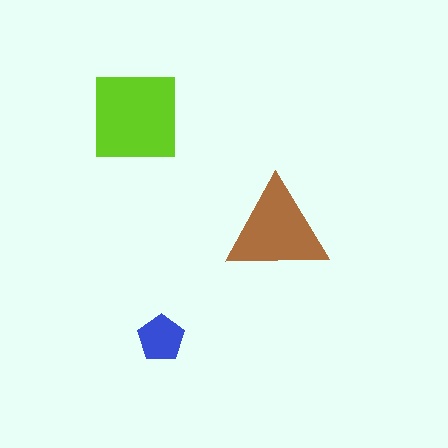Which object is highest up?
The lime square is topmost.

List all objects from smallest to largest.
The blue pentagon, the brown triangle, the lime square.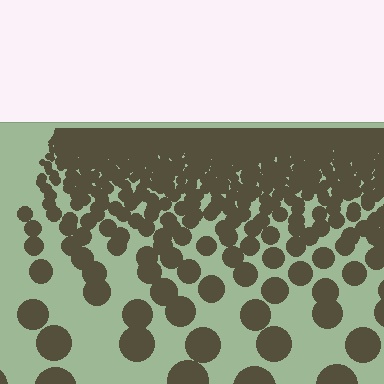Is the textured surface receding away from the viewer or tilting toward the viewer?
The surface is receding away from the viewer. Texture elements get smaller and denser toward the top.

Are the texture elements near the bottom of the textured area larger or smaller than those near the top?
Larger. Near the bottom, elements are closer to the viewer and appear at a bigger on-screen size.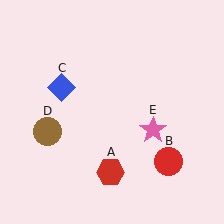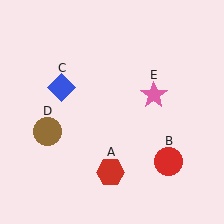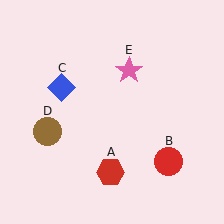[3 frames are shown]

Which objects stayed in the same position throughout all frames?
Red hexagon (object A) and red circle (object B) and blue diamond (object C) and brown circle (object D) remained stationary.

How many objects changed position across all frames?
1 object changed position: pink star (object E).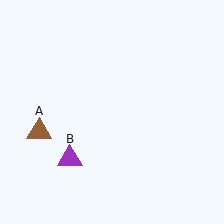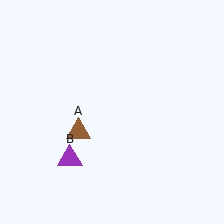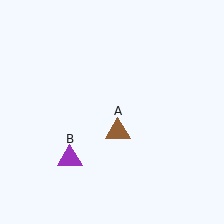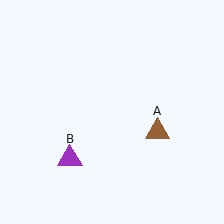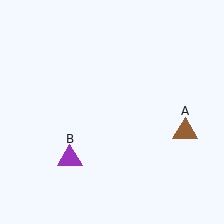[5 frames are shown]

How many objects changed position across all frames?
1 object changed position: brown triangle (object A).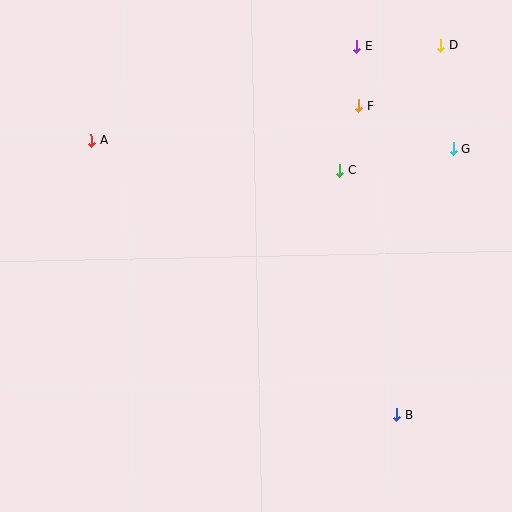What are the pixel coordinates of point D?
Point D is at (441, 46).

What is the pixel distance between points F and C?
The distance between F and C is 68 pixels.